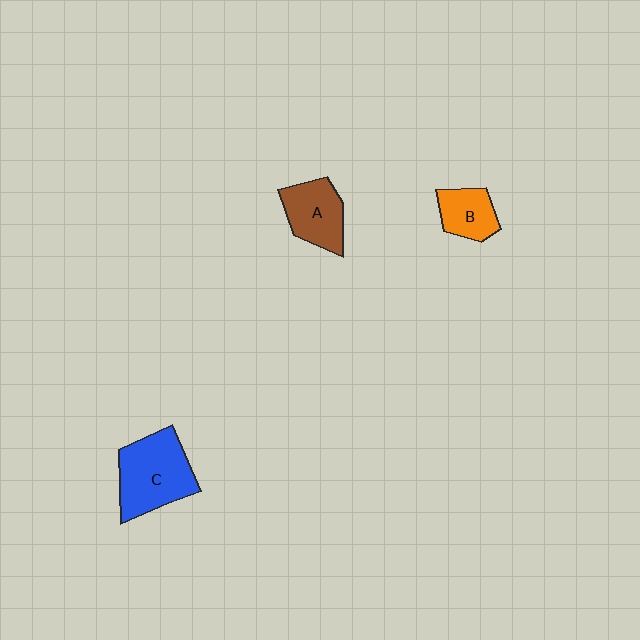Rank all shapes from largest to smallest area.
From largest to smallest: C (blue), A (brown), B (orange).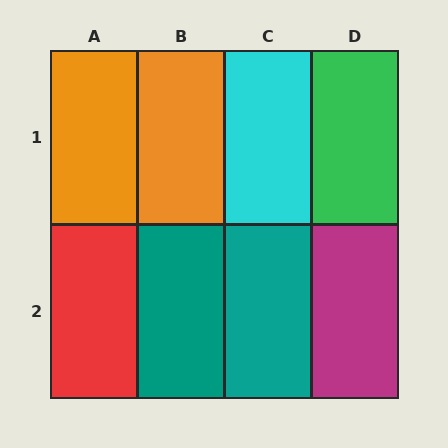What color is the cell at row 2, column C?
Teal.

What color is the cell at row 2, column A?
Red.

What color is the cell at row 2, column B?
Teal.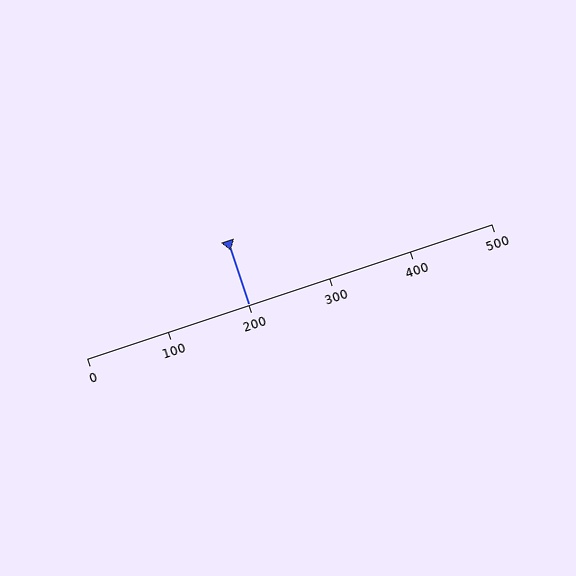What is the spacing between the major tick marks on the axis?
The major ticks are spaced 100 apart.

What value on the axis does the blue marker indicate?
The marker indicates approximately 200.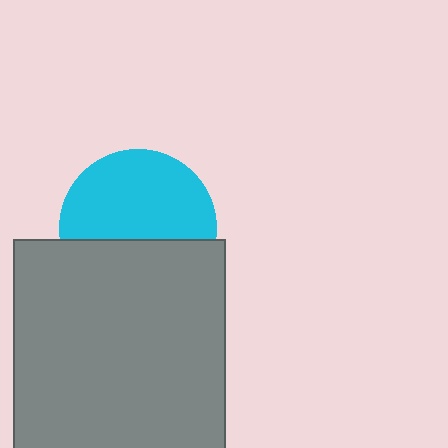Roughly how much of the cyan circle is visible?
About half of it is visible (roughly 59%).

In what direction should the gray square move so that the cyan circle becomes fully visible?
The gray square should move down. That is the shortest direction to clear the overlap and leave the cyan circle fully visible.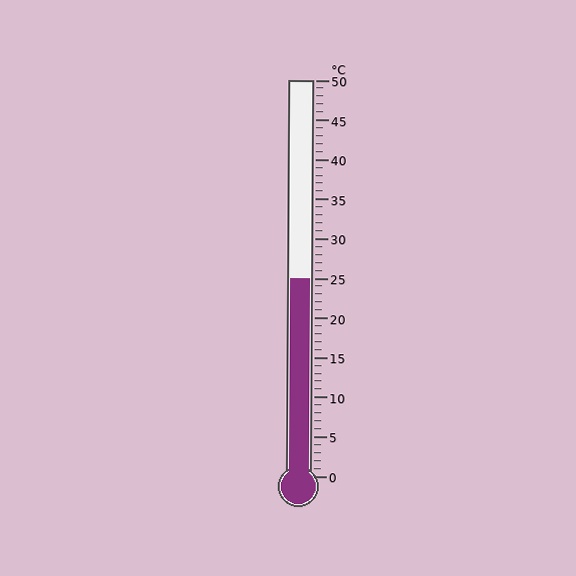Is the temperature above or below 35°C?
The temperature is below 35°C.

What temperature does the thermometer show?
The thermometer shows approximately 25°C.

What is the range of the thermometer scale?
The thermometer scale ranges from 0°C to 50°C.